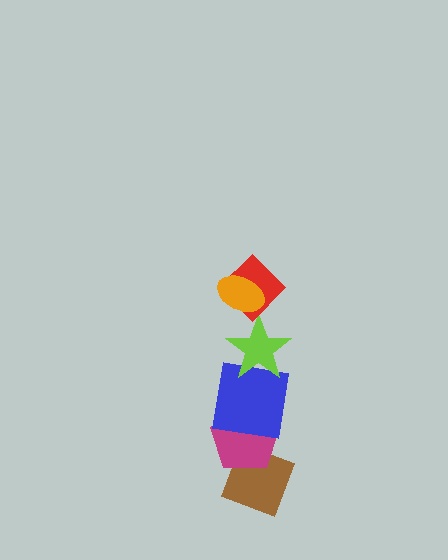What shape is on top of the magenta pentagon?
The blue square is on top of the magenta pentagon.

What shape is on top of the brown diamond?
The magenta pentagon is on top of the brown diamond.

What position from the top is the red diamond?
The red diamond is 2nd from the top.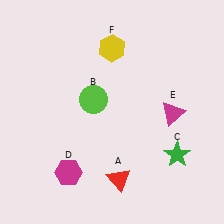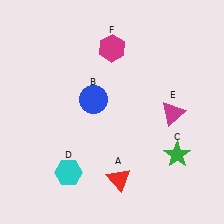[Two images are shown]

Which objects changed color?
B changed from lime to blue. D changed from magenta to cyan. F changed from yellow to magenta.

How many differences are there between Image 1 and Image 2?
There are 3 differences between the two images.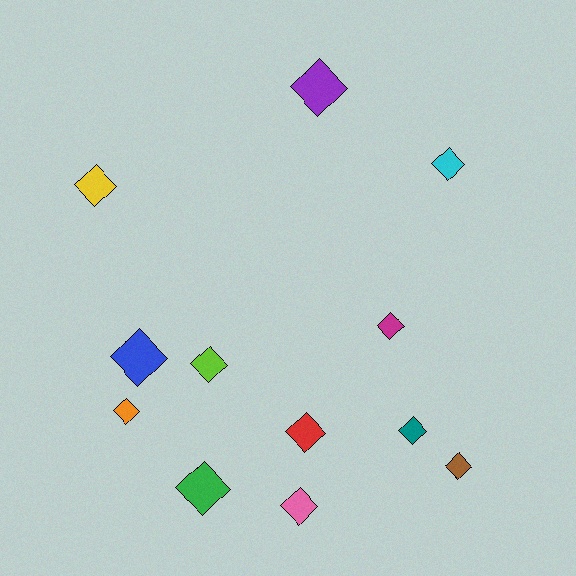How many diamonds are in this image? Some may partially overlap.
There are 12 diamonds.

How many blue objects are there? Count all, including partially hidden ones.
There is 1 blue object.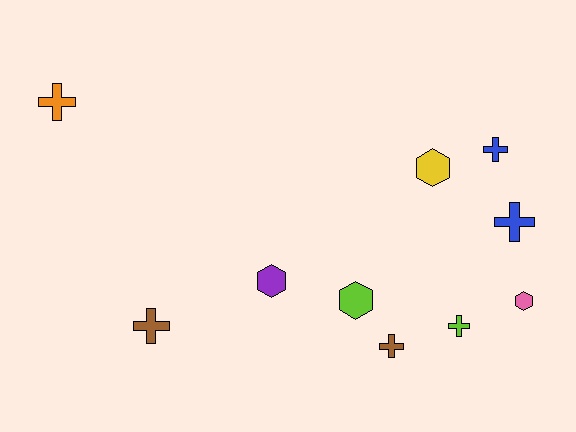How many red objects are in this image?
There are no red objects.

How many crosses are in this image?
There are 6 crosses.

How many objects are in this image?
There are 10 objects.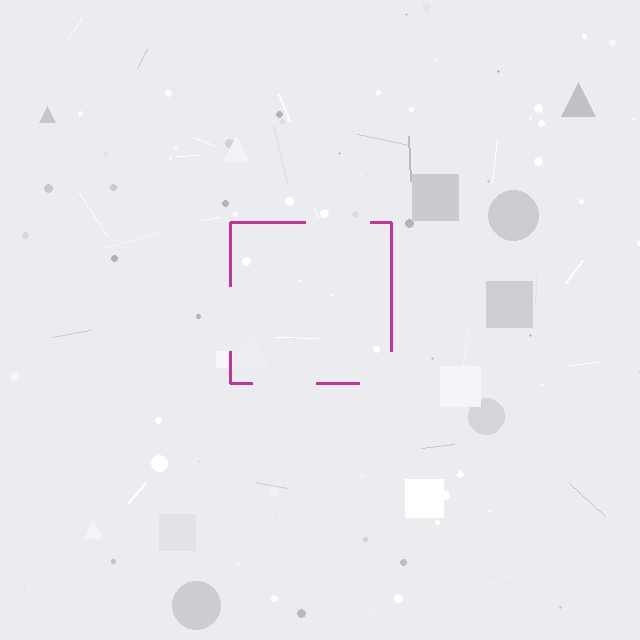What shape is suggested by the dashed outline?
The dashed outline suggests a square.